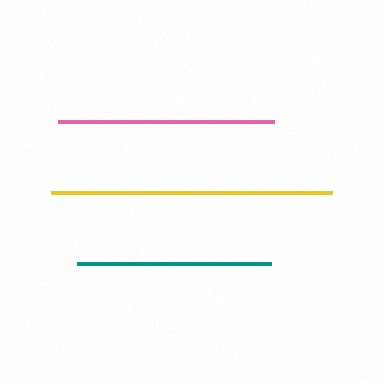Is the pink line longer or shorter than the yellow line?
The yellow line is longer than the pink line.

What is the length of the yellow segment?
The yellow segment is approximately 281 pixels long.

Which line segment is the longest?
The yellow line is the longest at approximately 281 pixels.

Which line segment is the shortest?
The teal line is the shortest at approximately 194 pixels.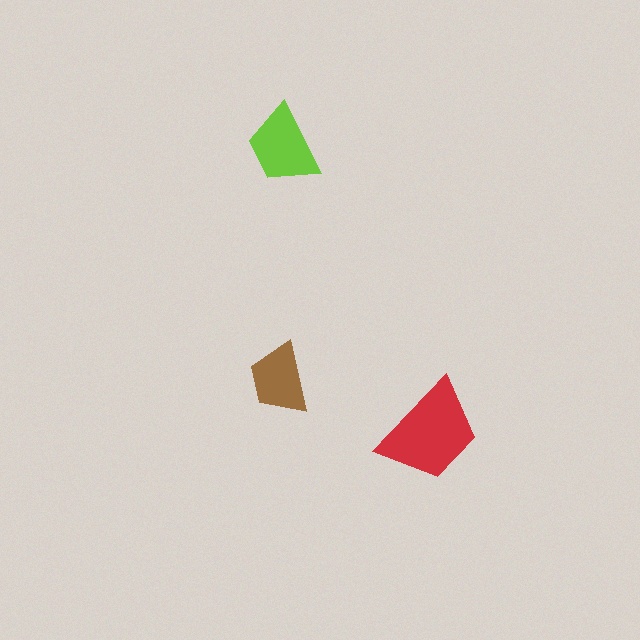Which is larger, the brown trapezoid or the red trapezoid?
The red one.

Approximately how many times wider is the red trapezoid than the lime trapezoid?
About 1.5 times wider.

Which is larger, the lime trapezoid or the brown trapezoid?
The lime one.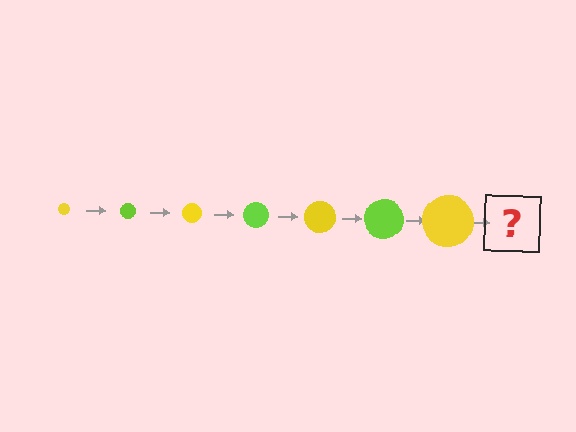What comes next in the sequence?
The next element should be a lime circle, larger than the previous one.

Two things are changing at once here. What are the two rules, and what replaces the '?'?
The two rules are that the circle grows larger each step and the color cycles through yellow and lime. The '?' should be a lime circle, larger than the previous one.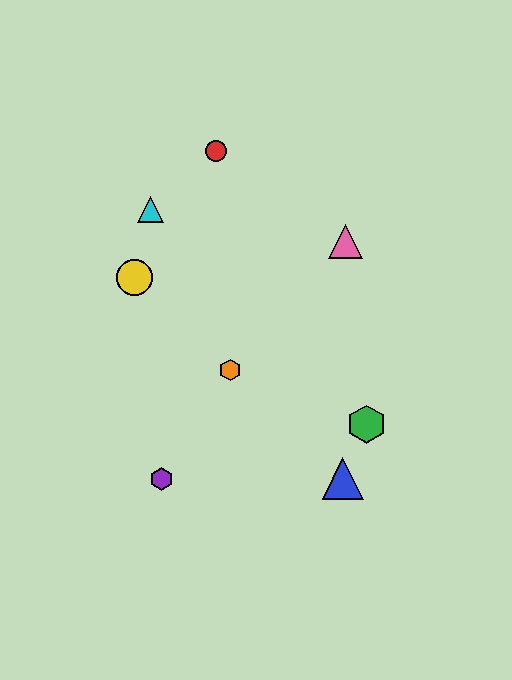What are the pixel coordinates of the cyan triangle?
The cyan triangle is at (150, 210).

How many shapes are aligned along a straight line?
3 shapes (the blue triangle, the yellow circle, the orange hexagon) are aligned along a straight line.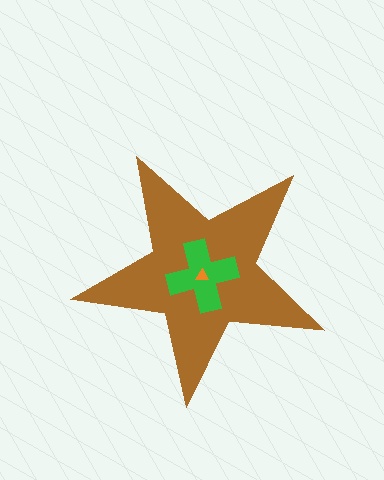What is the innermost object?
The orange triangle.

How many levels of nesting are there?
3.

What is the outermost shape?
The brown star.